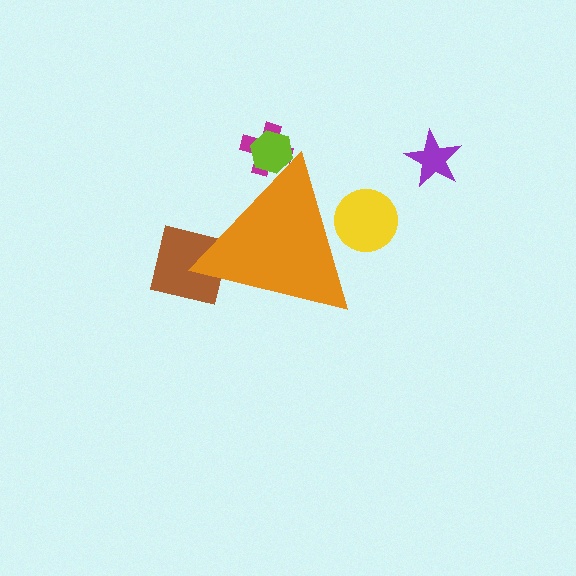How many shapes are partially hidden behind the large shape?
5 shapes are partially hidden.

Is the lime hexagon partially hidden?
Yes, the lime hexagon is partially hidden behind the orange triangle.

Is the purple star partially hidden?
No, the purple star is fully visible.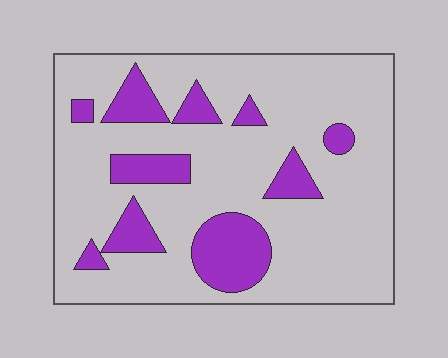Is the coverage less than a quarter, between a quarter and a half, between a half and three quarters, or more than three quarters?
Less than a quarter.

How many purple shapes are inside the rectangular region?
10.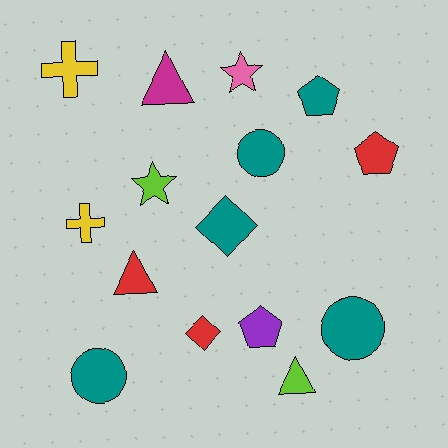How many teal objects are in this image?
There are 5 teal objects.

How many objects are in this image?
There are 15 objects.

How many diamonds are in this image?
There are 2 diamonds.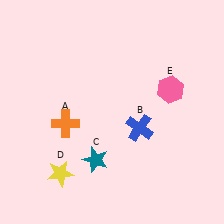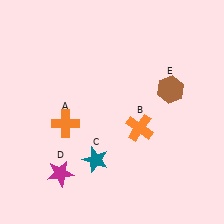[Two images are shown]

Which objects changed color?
B changed from blue to orange. D changed from yellow to magenta. E changed from pink to brown.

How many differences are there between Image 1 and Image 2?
There are 3 differences between the two images.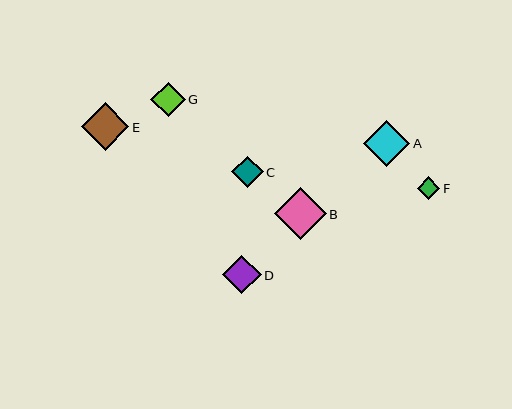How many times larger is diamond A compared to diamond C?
Diamond A is approximately 1.5 times the size of diamond C.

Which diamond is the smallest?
Diamond F is the smallest with a size of approximately 22 pixels.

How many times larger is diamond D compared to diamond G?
Diamond D is approximately 1.1 times the size of diamond G.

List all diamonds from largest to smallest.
From largest to smallest: B, E, A, D, G, C, F.